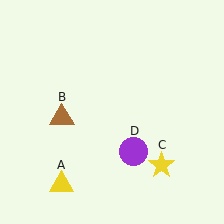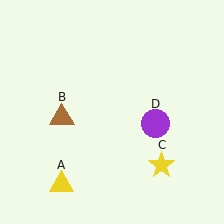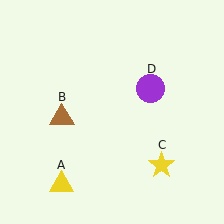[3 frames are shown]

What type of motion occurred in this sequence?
The purple circle (object D) rotated counterclockwise around the center of the scene.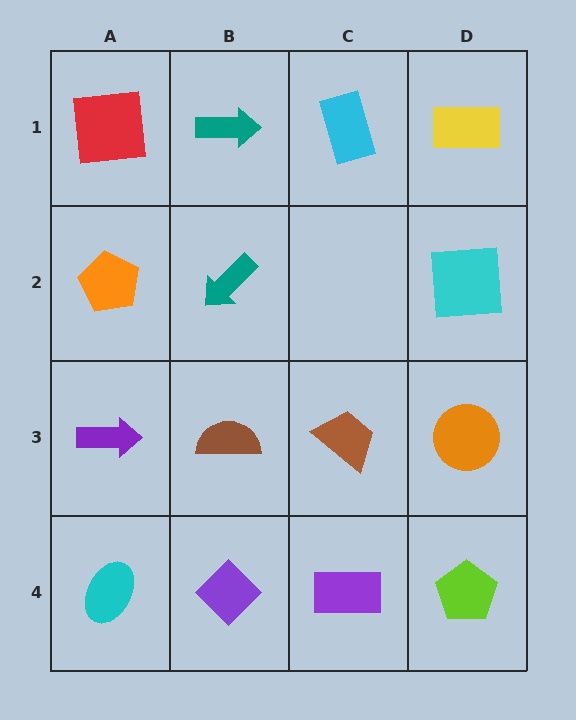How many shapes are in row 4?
4 shapes.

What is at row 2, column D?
A cyan square.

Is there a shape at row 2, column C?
No, that cell is empty.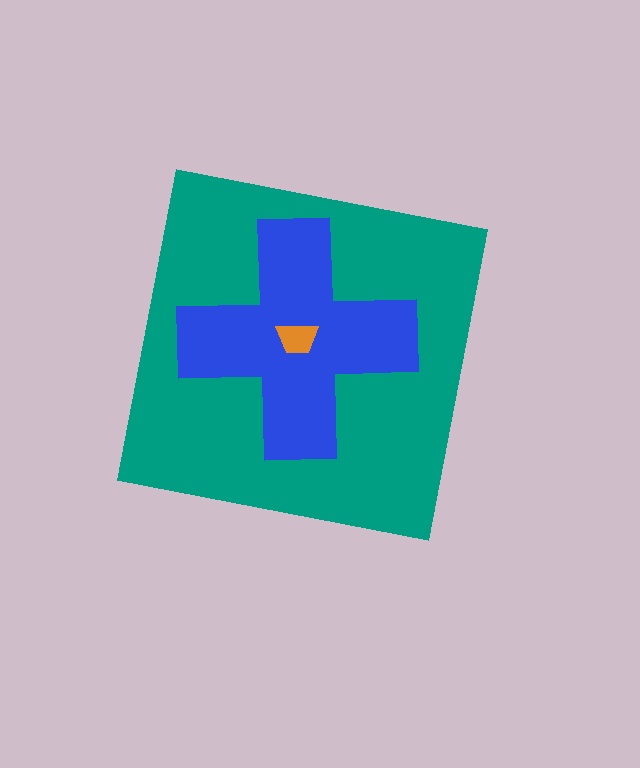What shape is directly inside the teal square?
The blue cross.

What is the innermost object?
The orange trapezoid.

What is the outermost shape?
The teal square.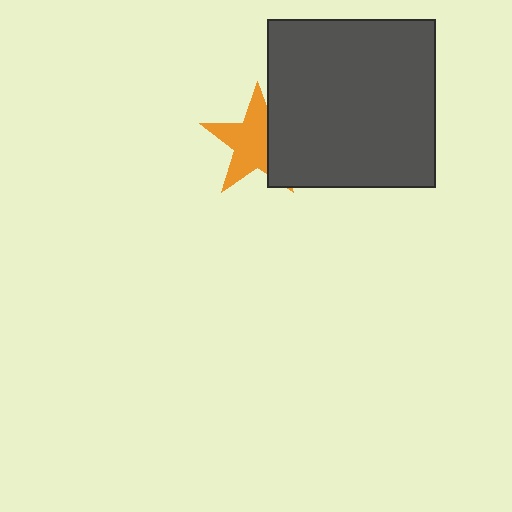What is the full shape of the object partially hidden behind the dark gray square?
The partially hidden object is an orange star.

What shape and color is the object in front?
The object in front is a dark gray square.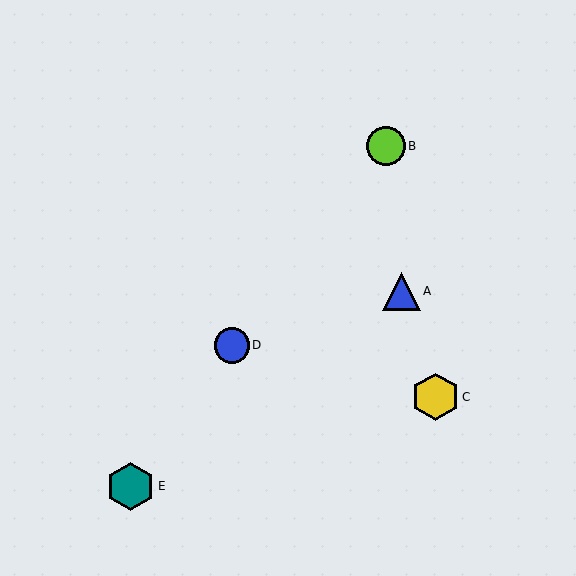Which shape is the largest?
The teal hexagon (labeled E) is the largest.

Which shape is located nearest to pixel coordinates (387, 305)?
The blue triangle (labeled A) at (401, 291) is nearest to that location.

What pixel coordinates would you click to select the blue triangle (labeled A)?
Click at (401, 291) to select the blue triangle A.